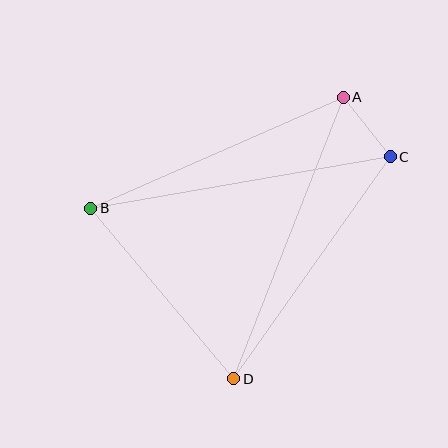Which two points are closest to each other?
Points A and C are closest to each other.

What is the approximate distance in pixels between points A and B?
The distance between A and B is approximately 276 pixels.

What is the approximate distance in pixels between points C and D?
The distance between C and D is approximately 271 pixels.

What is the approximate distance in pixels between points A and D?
The distance between A and D is approximately 302 pixels.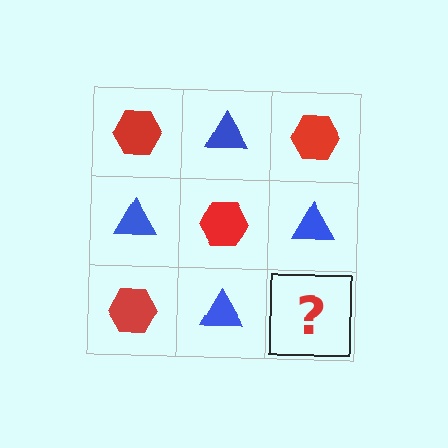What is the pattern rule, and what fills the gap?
The rule is that it alternates red hexagon and blue triangle in a checkerboard pattern. The gap should be filled with a red hexagon.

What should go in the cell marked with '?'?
The missing cell should contain a red hexagon.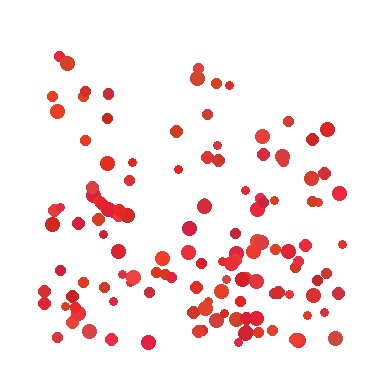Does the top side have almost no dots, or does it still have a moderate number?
Still a moderate number, just noticeably fewer than the bottom.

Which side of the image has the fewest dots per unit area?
The top.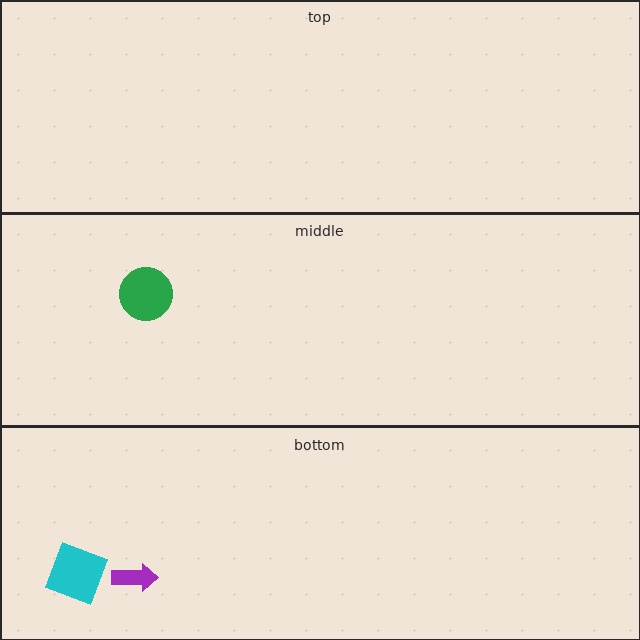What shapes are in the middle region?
The green circle.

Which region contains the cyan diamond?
The bottom region.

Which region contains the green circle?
The middle region.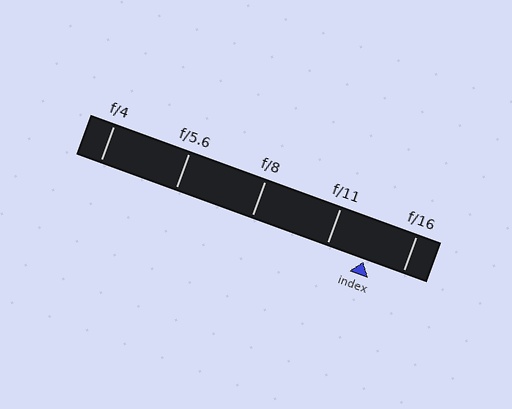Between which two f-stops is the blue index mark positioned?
The index mark is between f/11 and f/16.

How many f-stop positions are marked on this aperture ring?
There are 5 f-stop positions marked.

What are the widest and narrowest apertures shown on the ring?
The widest aperture shown is f/4 and the narrowest is f/16.